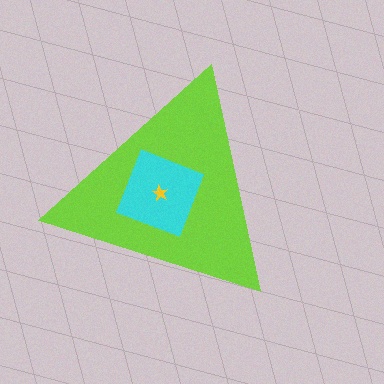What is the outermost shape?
The lime triangle.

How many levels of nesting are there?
3.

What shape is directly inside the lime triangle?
The cyan square.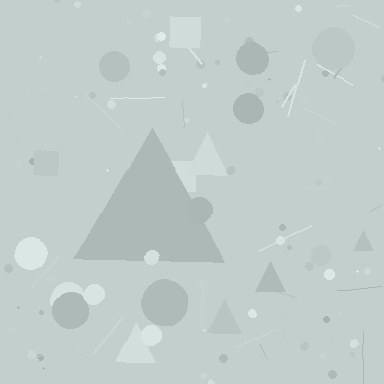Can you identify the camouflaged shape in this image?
The camouflaged shape is a triangle.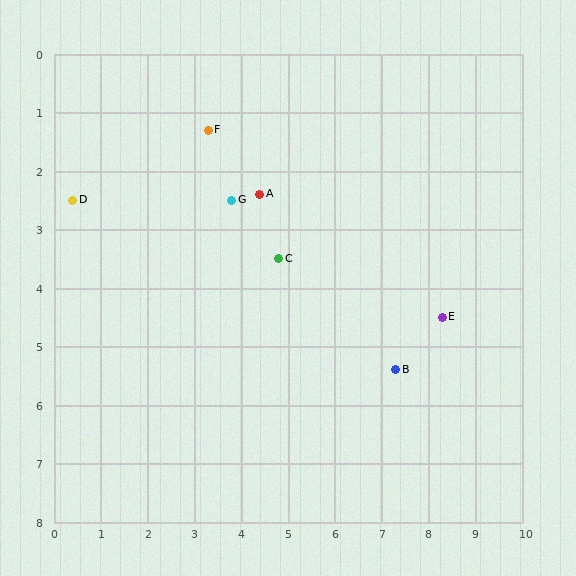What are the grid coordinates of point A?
Point A is at approximately (4.4, 2.4).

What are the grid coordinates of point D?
Point D is at approximately (0.4, 2.5).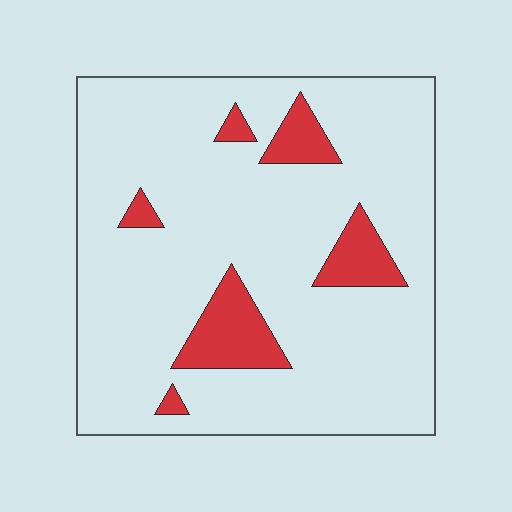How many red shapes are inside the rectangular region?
6.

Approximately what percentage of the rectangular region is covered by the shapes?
Approximately 15%.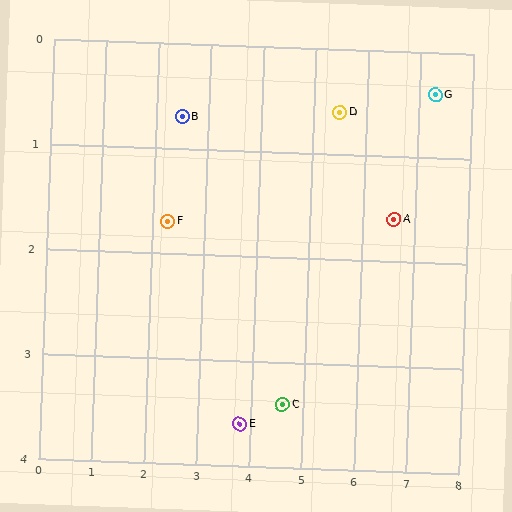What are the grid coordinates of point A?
Point A is at approximately (6.6, 1.6).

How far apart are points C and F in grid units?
Points C and F are about 2.9 grid units apart.